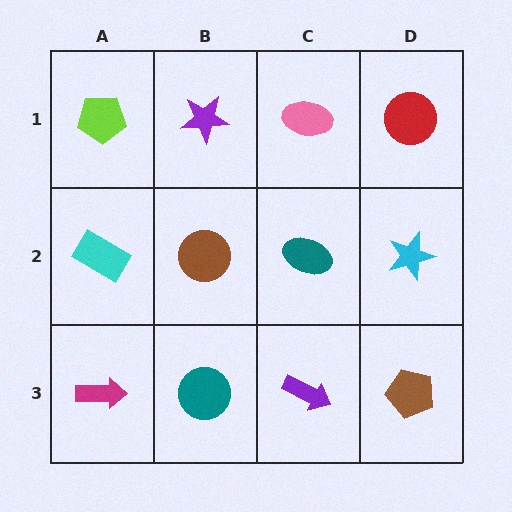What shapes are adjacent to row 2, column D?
A red circle (row 1, column D), a brown pentagon (row 3, column D), a teal ellipse (row 2, column C).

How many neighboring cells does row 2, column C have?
4.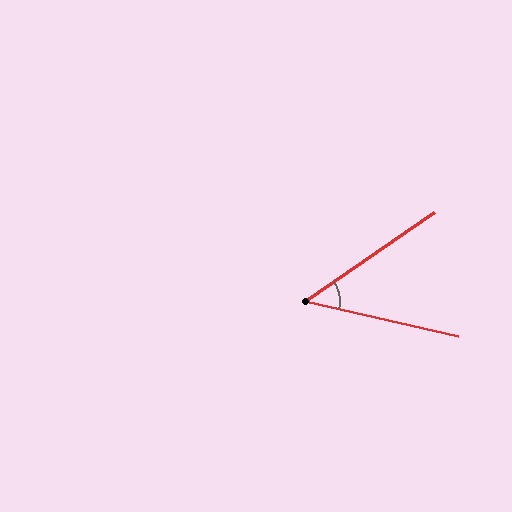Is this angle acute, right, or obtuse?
It is acute.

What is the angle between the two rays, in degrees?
Approximately 48 degrees.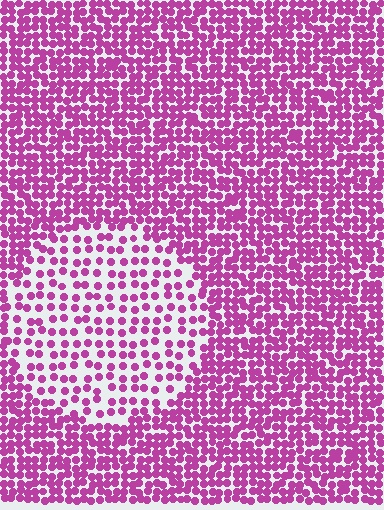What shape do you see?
I see a circle.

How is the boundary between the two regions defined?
The boundary is defined by a change in element density (approximately 2.1x ratio). All elements are the same color, size, and shape.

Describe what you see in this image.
The image contains small magenta elements arranged at two different densities. A circle-shaped region is visible where the elements are less densely packed than the surrounding area.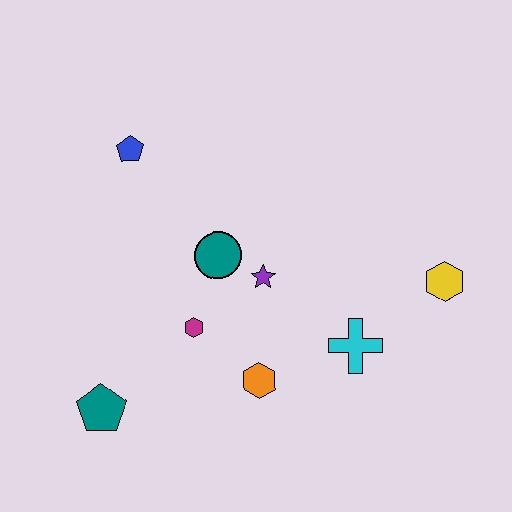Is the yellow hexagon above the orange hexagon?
Yes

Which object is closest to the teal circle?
The purple star is closest to the teal circle.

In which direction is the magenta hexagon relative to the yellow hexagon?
The magenta hexagon is to the left of the yellow hexagon.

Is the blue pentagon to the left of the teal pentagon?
No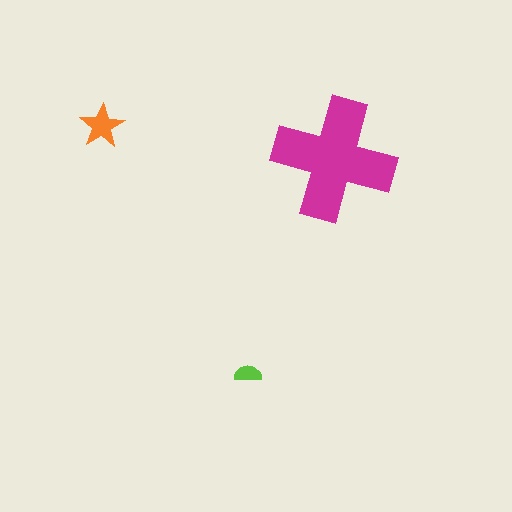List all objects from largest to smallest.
The magenta cross, the orange star, the lime semicircle.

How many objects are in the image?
There are 3 objects in the image.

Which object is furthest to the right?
The magenta cross is rightmost.